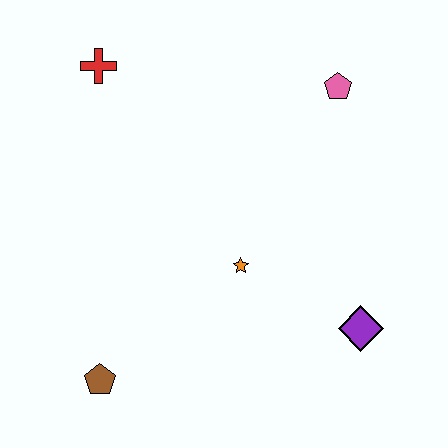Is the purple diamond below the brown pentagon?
No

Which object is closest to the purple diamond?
The orange star is closest to the purple diamond.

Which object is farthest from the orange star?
The red cross is farthest from the orange star.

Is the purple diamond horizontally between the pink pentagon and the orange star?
No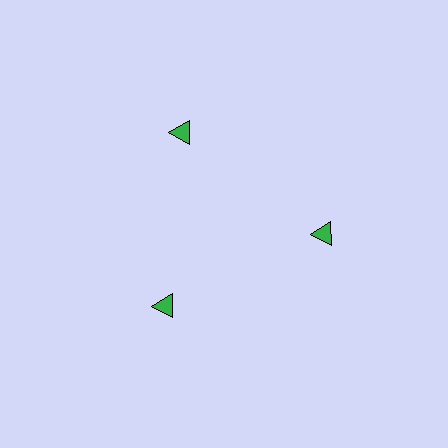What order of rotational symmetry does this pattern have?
This pattern has 3-fold rotational symmetry.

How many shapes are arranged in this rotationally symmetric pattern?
There are 3 shapes, arranged in 3 groups of 1.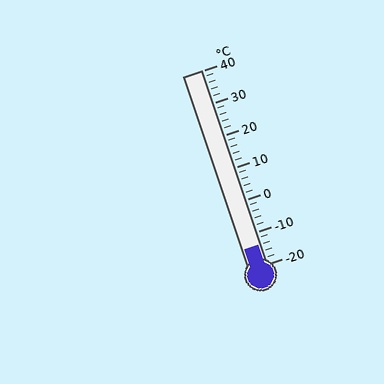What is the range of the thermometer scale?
The thermometer scale ranges from -20°C to 40°C.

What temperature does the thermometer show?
The thermometer shows approximately -14°C.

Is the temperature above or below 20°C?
The temperature is below 20°C.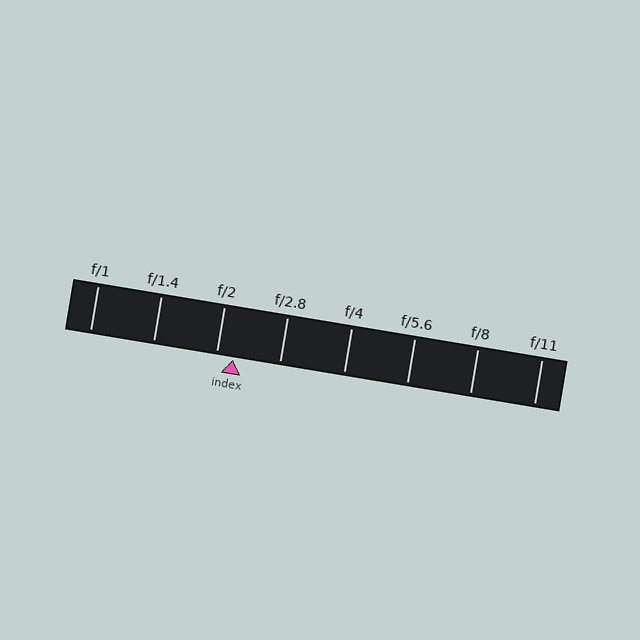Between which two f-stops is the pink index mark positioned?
The index mark is between f/2 and f/2.8.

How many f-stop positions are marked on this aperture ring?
There are 8 f-stop positions marked.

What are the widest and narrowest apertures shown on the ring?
The widest aperture shown is f/1 and the narrowest is f/11.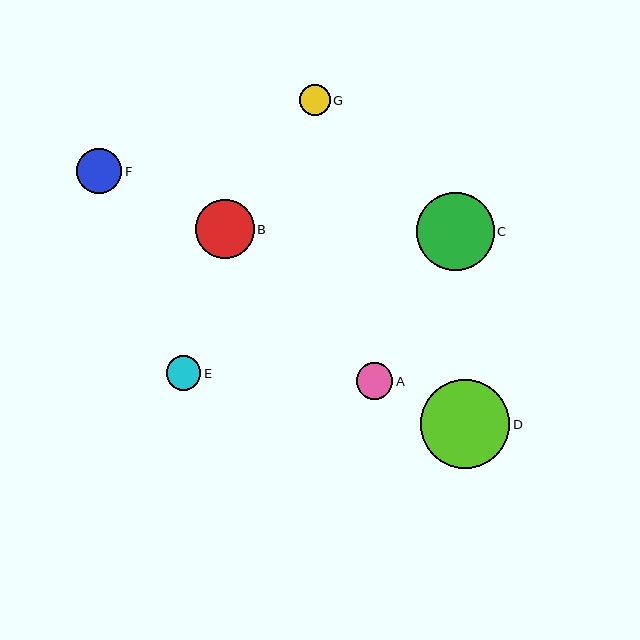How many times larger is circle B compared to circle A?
Circle B is approximately 1.6 times the size of circle A.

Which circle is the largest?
Circle D is the largest with a size of approximately 90 pixels.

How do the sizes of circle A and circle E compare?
Circle A and circle E are approximately the same size.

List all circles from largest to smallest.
From largest to smallest: D, C, B, F, A, E, G.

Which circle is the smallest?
Circle G is the smallest with a size of approximately 30 pixels.